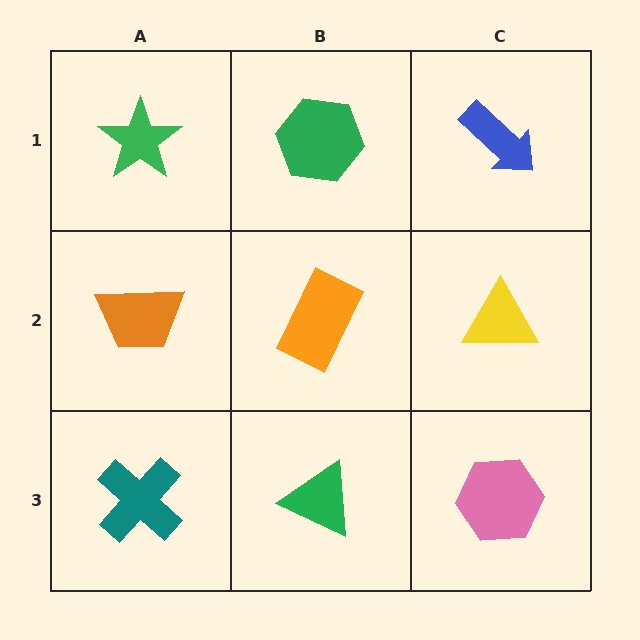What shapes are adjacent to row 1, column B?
An orange rectangle (row 2, column B), a green star (row 1, column A), a blue arrow (row 1, column C).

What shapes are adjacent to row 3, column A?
An orange trapezoid (row 2, column A), a green triangle (row 3, column B).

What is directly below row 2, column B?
A green triangle.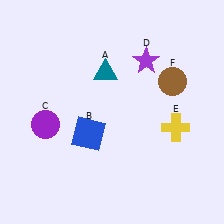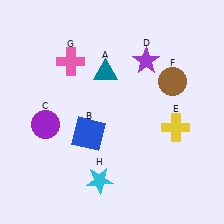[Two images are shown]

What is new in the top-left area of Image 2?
A pink cross (G) was added in the top-left area of Image 2.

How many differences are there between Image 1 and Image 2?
There are 2 differences between the two images.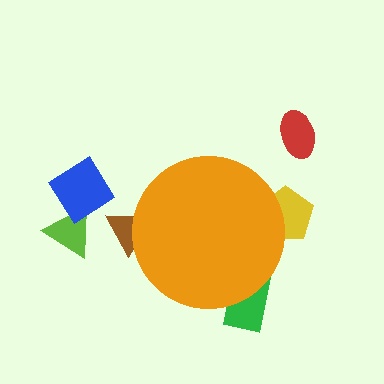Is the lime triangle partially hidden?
No, the lime triangle is fully visible.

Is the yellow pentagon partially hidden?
Yes, the yellow pentagon is partially hidden behind the orange circle.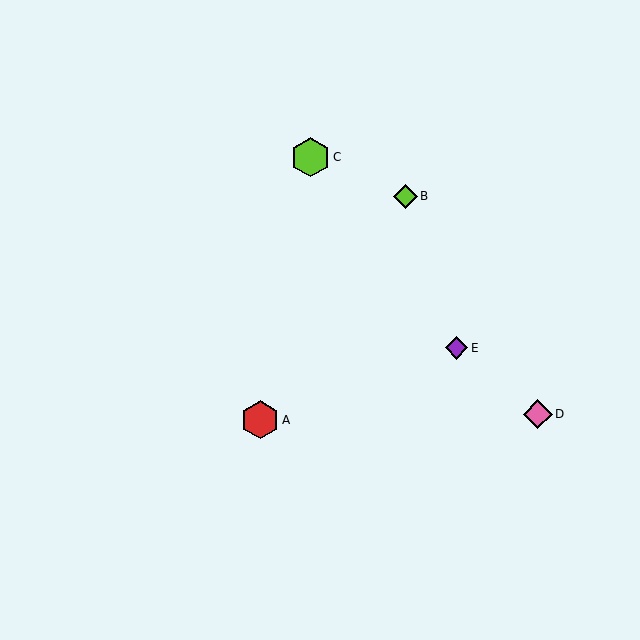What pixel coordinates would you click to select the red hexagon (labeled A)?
Click at (260, 420) to select the red hexagon A.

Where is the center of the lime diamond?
The center of the lime diamond is at (405, 196).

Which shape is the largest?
The lime hexagon (labeled C) is the largest.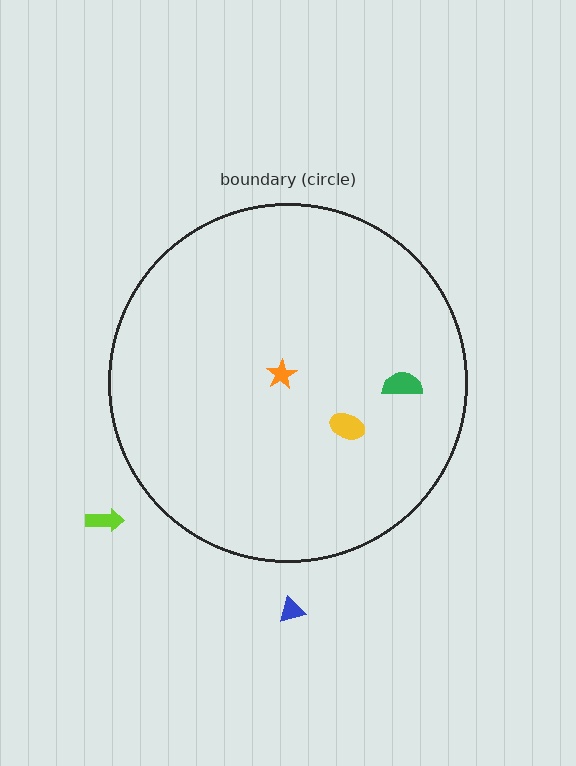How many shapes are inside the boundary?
3 inside, 2 outside.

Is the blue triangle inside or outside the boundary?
Outside.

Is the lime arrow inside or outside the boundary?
Outside.